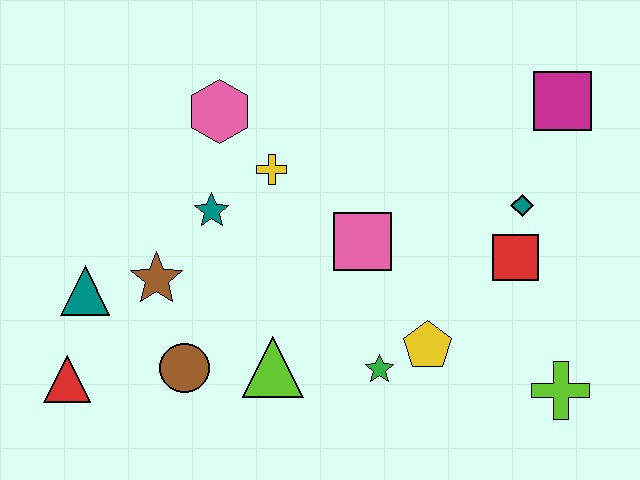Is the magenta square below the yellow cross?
No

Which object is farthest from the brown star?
The magenta square is farthest from the brown star.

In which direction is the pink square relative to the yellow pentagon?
The pink square is above the yellow pentagon.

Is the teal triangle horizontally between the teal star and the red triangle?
Yes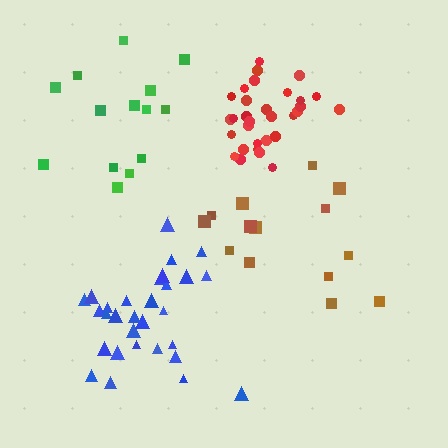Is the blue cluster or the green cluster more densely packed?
Blue.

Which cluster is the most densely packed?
Red.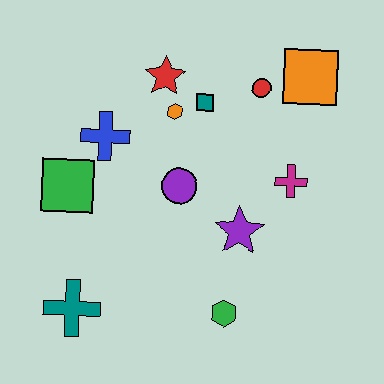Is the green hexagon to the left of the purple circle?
No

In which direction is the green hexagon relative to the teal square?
The green hexagon is below the teal square.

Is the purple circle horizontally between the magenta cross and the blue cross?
Yes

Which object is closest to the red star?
The orange hexagon is closest to the red star.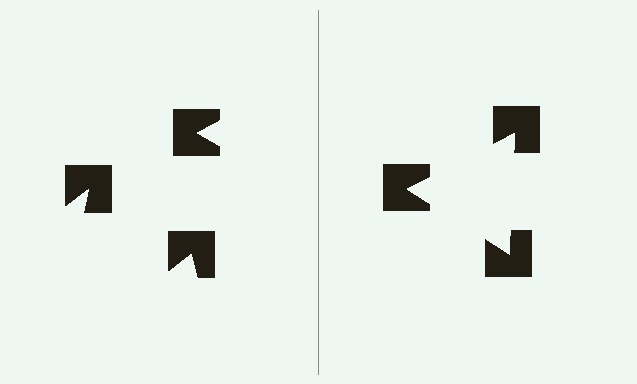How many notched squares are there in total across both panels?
6 — 3 on each side.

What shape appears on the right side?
An illusory triangle.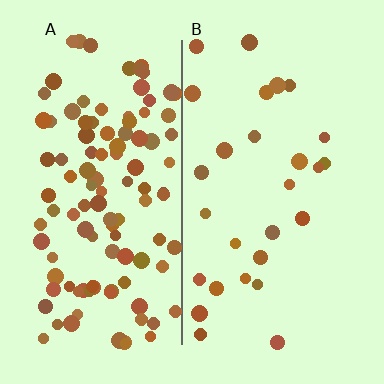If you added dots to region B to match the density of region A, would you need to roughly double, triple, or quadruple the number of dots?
Approximately quadruple.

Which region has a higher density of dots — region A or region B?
A (the left).